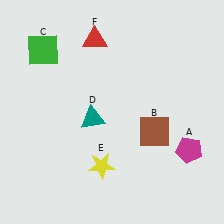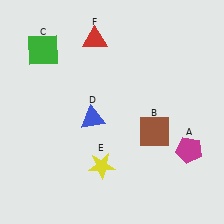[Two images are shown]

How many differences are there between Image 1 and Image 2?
There is 1 difference between the two images.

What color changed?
The triangle (D) changed from teal in Image 1 to blue in Image 2.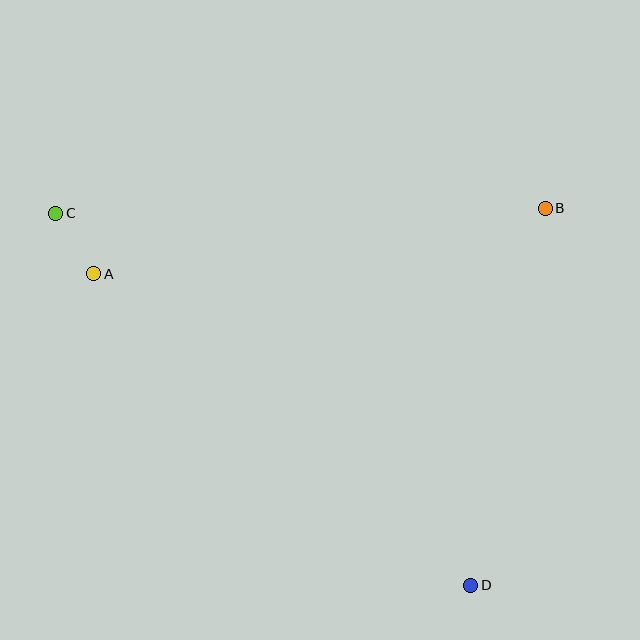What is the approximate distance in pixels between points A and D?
The distance between A and D is approximately 489 pixels.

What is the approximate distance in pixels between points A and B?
The distance between A and B is approximately 457 pixels.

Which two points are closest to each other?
Points A and C are closest to each other.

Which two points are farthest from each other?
Points C and D are farthest from each other.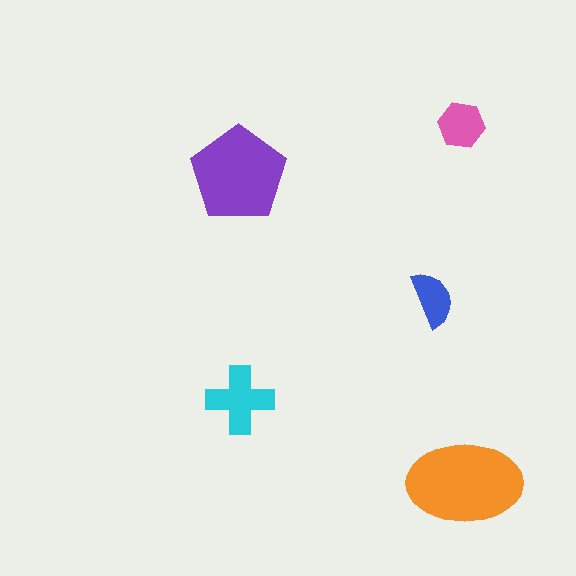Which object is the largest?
The orange ellipse.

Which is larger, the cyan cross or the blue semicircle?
The cyan cross.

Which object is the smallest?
The blue semicircle.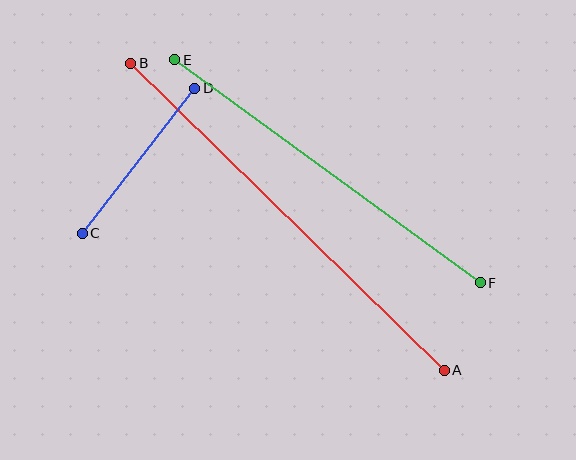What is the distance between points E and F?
The distance is approximately 378 pixels.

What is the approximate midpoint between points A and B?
The midpoint is at approximately (287, 217) pixels.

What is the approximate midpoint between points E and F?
The midpoint is at approximately (327, 171) pixels.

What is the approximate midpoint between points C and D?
The midpoint is at approximately (139, 161) pixels.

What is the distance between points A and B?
The distance is approximately 439 pixels.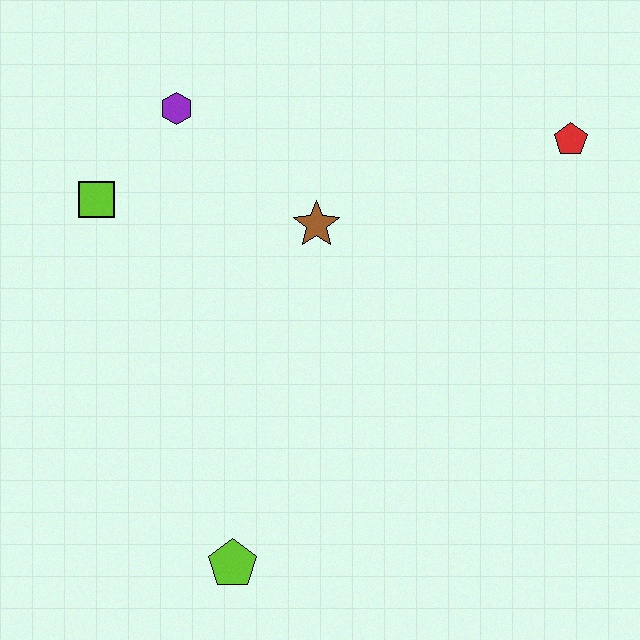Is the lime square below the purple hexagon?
Yes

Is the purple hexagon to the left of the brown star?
Yes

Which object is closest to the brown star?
The purple hexagon is closest to the brown star.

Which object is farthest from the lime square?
The red pentagon is farthest from the lime square.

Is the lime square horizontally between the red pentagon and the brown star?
No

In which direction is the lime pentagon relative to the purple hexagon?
The lime pentagon is below the purple hexagon.